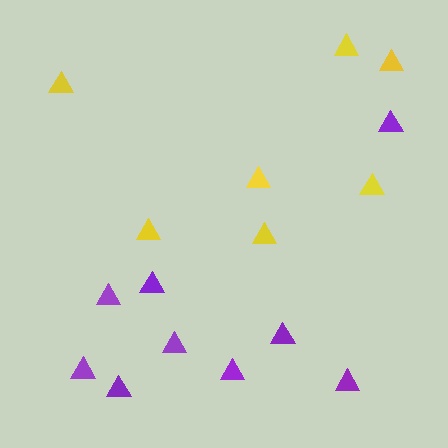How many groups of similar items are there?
There are 2 groups: one group of purple triangles (9) and one group of yellow triangles (7).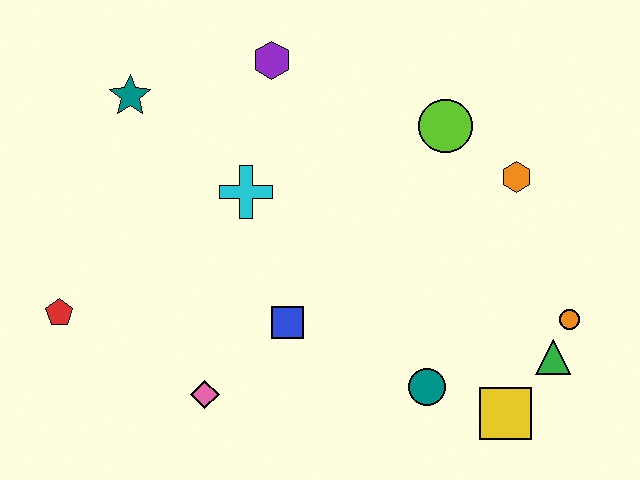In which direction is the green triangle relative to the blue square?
The green triangle is to the right of the blue square.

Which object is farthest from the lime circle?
The red pentagon is farthest from the lime circle.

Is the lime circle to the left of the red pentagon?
No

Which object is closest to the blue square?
The pink diamond is closest to the blue square.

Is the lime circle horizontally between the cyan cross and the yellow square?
Yes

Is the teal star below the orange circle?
No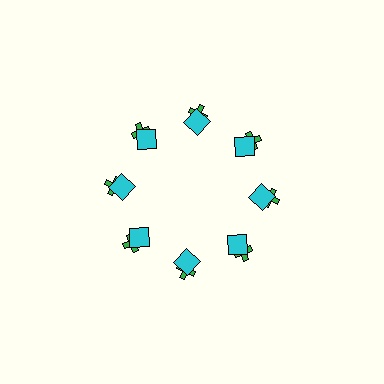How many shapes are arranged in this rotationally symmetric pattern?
There are 16 shapes, arranged in 8 groups of 2.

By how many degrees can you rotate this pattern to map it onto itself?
The pattern maps onto itself every 45 degrees of rotation.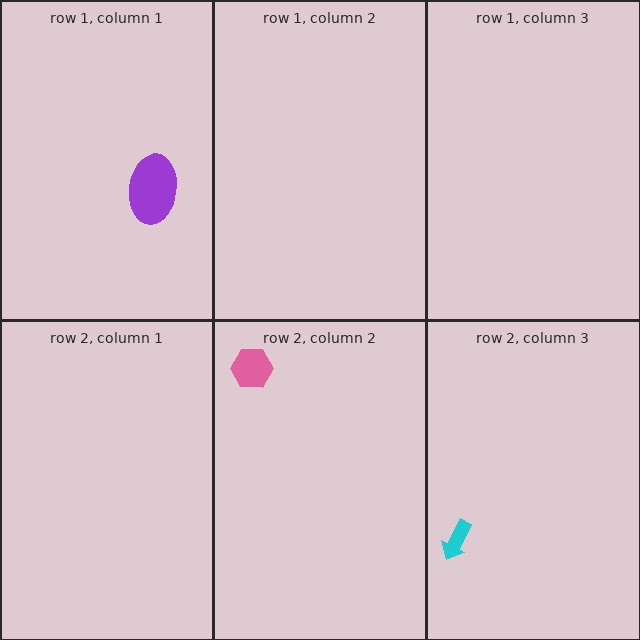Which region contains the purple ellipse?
The row 1, column 1 region.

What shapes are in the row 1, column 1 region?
The purple ellipse.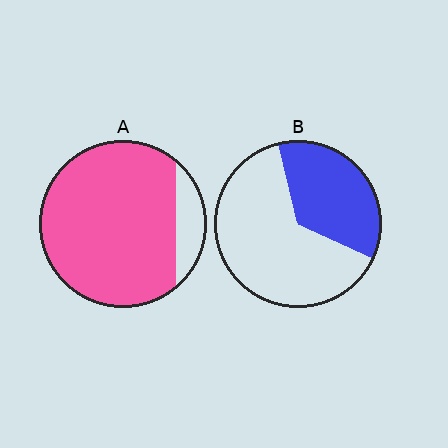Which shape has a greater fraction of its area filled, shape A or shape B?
Shape A.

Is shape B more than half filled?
No.